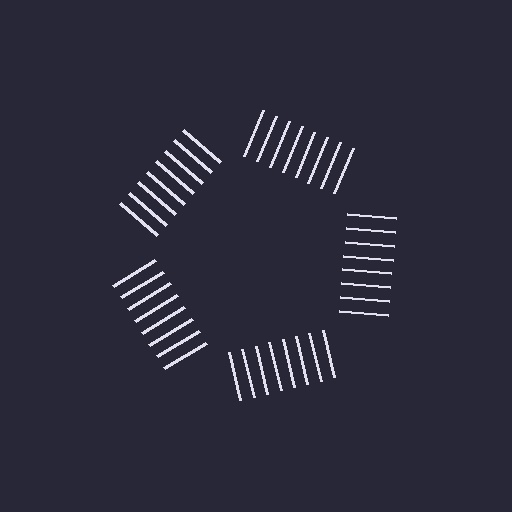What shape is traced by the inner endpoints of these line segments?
An illusory pentagon — the line segments terminate on its edges but no continuous stroke is drawn.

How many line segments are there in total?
40 — 8 along each of the 5 edges.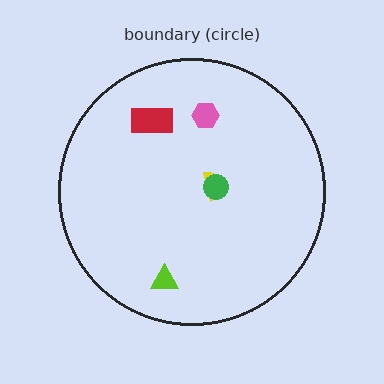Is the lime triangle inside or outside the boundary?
Inside.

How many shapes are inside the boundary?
5 inside, 0 outside.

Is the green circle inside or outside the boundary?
Inside.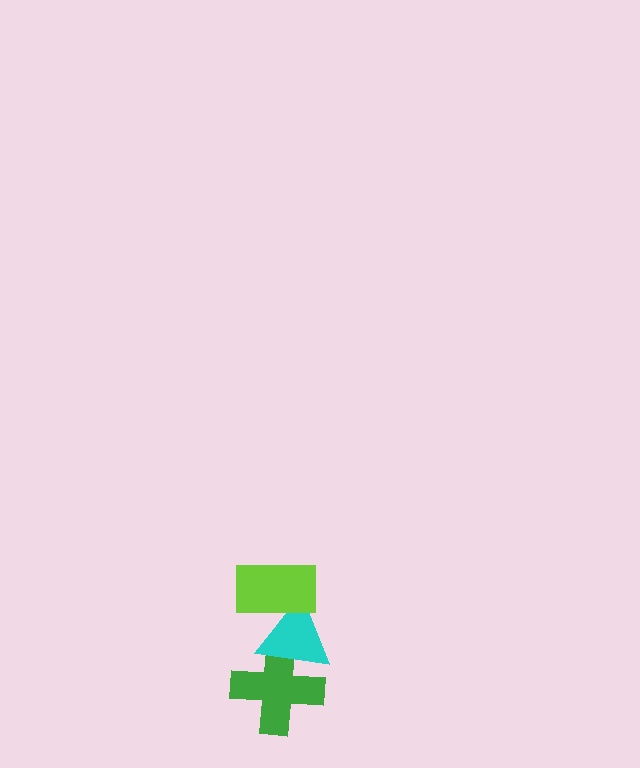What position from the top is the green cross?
The green cross is 3rd from the top.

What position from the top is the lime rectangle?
The lime rectangle is 1st from the top.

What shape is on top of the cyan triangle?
The lime rectangle is on top of the cyan triangle.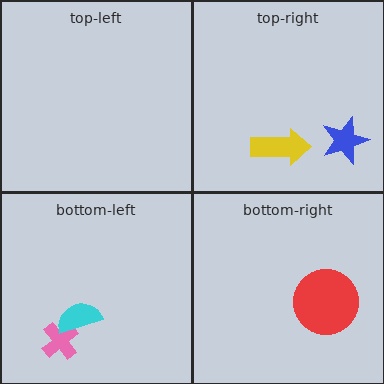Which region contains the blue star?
The top-right region.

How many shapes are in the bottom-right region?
1.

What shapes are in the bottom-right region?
The red circle.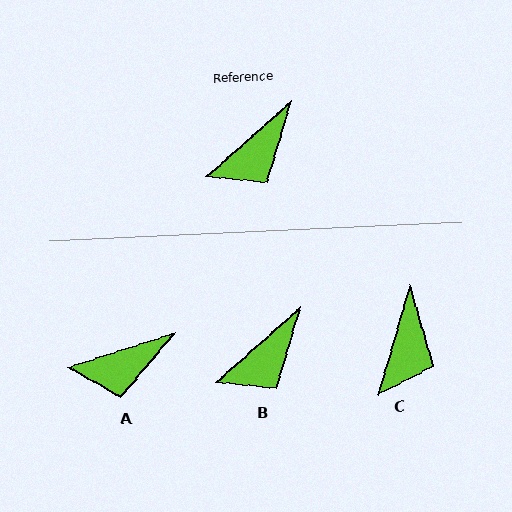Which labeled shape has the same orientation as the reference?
B.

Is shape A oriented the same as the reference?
No, it is off by about 24 degrees.